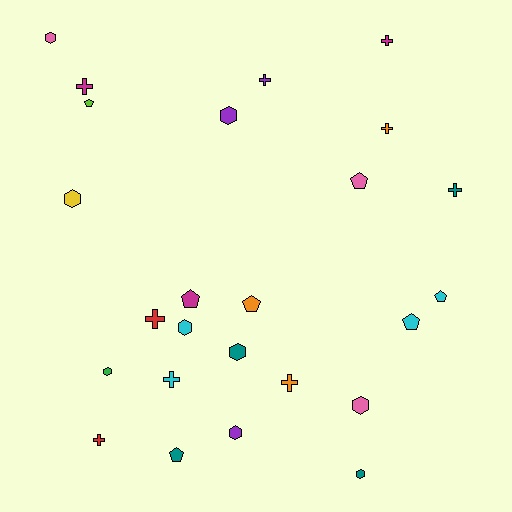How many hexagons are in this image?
There are 9 hexagons.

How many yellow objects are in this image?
There is 1 yellow object.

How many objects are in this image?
There are 25 objects.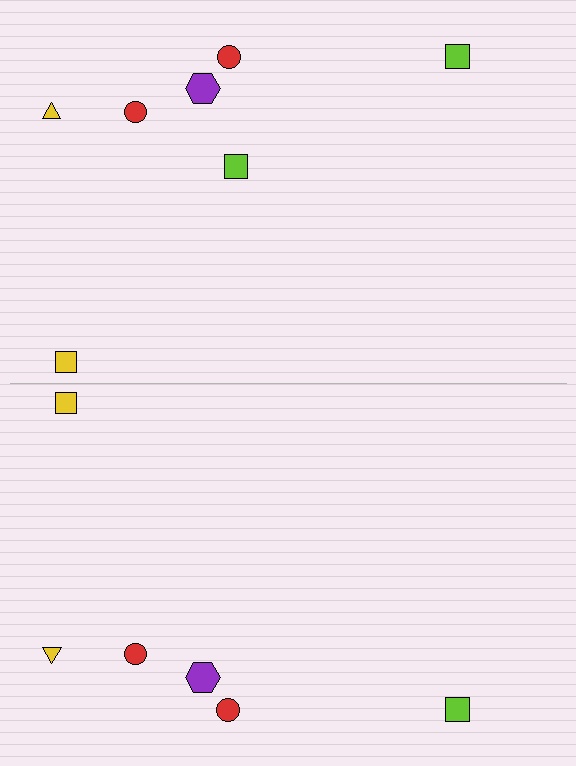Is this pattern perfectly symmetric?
No, the pattern is not perfectly symmetric. A lime square is missing from the bottom side.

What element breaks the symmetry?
A lime square is missing from the bottom side.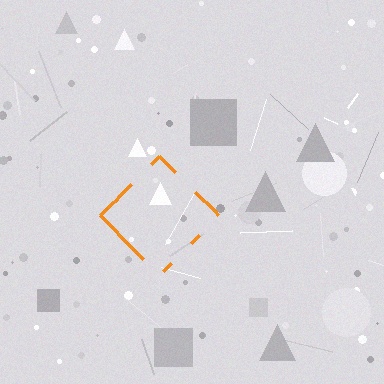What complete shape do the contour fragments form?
The contour fragments form a diamond.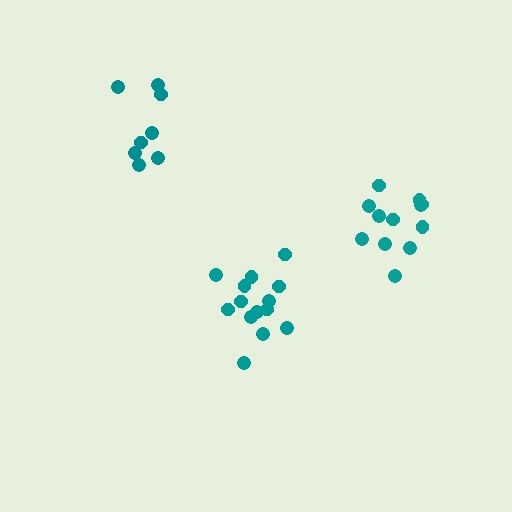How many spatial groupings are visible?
There are 3 spatial groupings.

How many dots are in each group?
Group 1: 8 dots, Group 2: 14 dots, Group 3: 12 dots (34 total).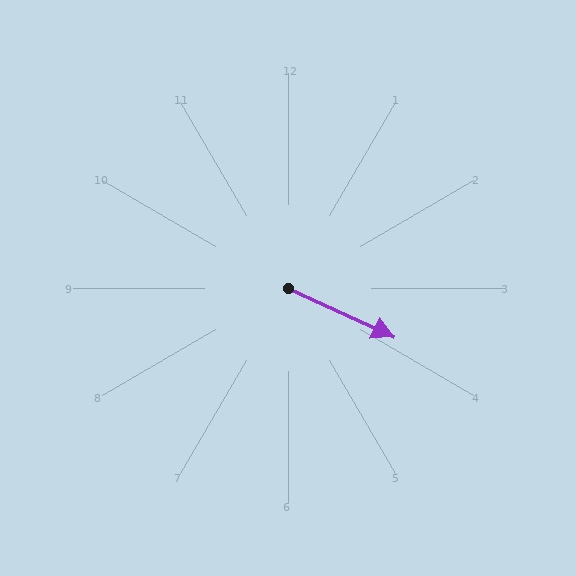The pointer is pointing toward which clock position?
Roughly 4 o'clock.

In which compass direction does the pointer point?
Southeast.